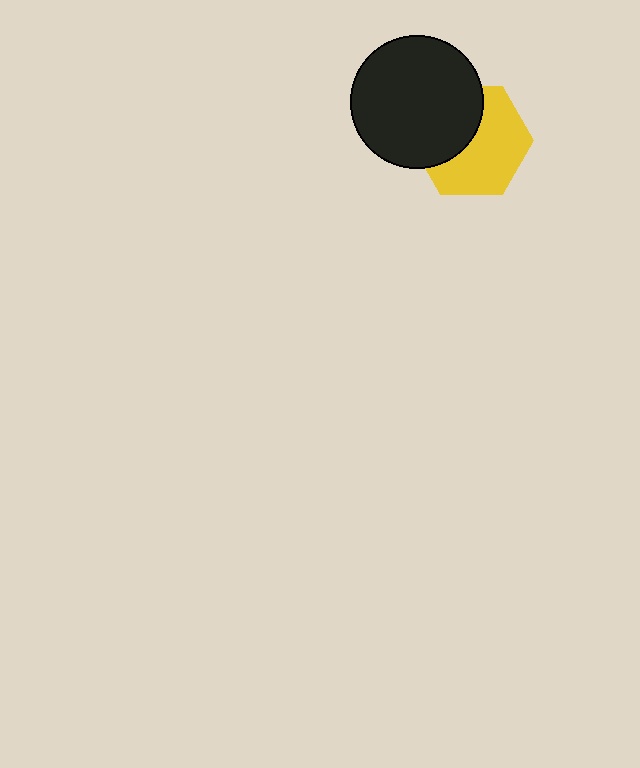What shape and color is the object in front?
The object in front is a black circle.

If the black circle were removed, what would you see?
You would see the complete yellow hexagon.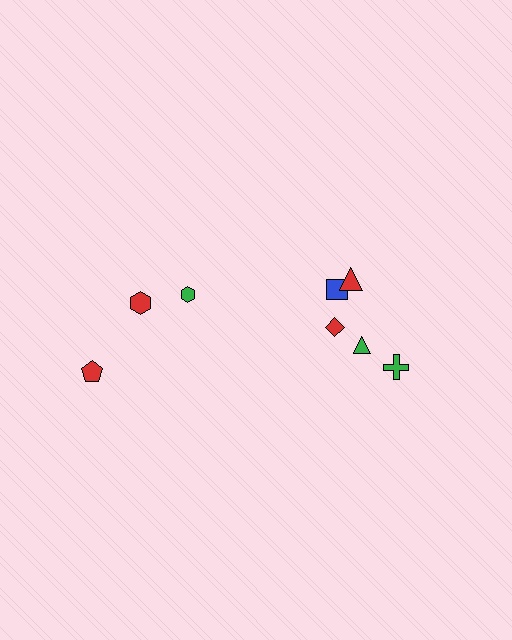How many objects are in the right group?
There are 5 objects.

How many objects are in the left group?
There are 3 objects.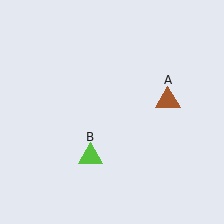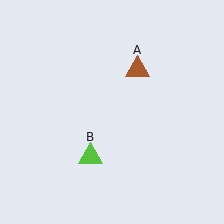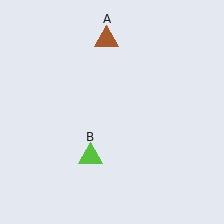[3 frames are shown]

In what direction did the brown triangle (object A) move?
The brown triangle (object A) moved up and to the left.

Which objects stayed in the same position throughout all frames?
Lime triangle (object B) remained stationary.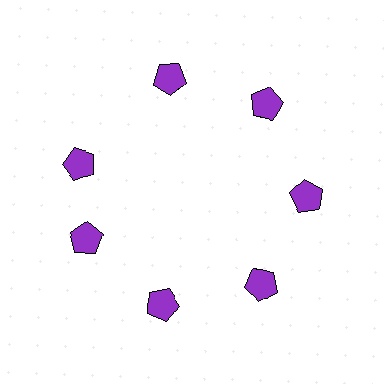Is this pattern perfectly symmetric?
No. The 7 purple pentagons are arranged in a ring, but one element near the 10 o'clock position is rotated out of alignment along the ring, breaking the 7-fold rotational symmetry.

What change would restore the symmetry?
The symmetry would be restored by rotating it back into even spacing with its neighbors so that all 7 pentagons sit at equal angles and equal distance from the center.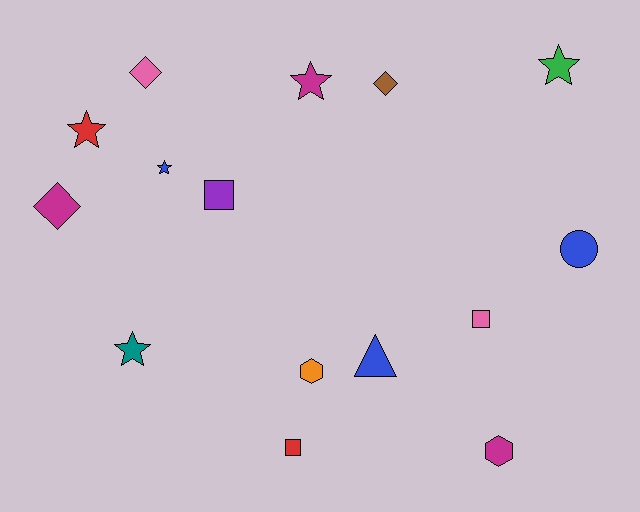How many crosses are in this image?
There are no crosses.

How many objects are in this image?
There are 15 objects.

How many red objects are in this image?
There are 2 red objects.